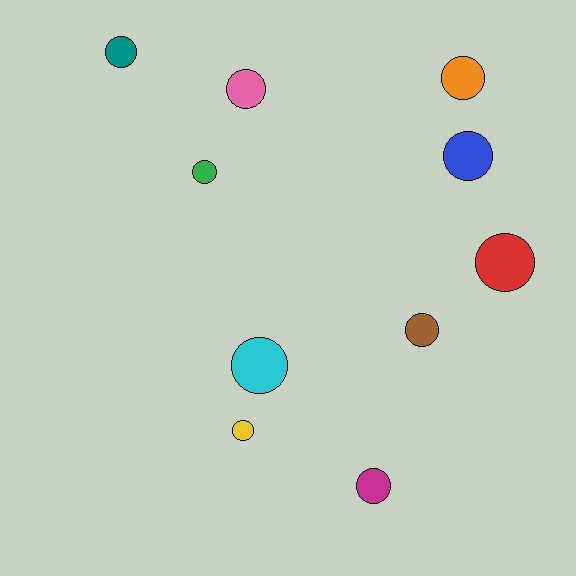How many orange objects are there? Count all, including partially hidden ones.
There is 1 orange object.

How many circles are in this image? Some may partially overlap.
There are 10 circles.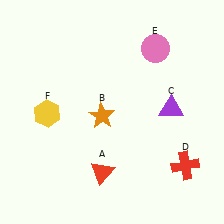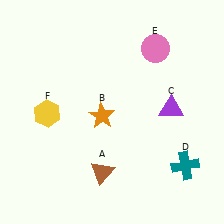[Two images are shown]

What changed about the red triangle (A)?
In Image 1, A is red. In Image 2, it changed to brown.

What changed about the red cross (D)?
In Image 1, D is red. In Image 2, it changed to teal.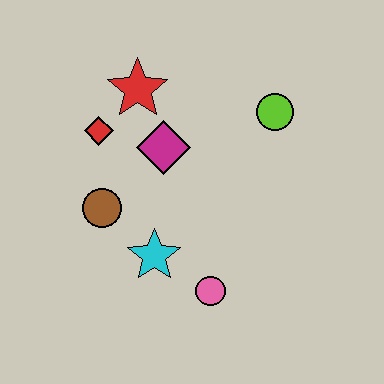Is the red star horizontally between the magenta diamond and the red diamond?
Yes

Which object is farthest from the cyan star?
The lime circle is farthest from the cyan star.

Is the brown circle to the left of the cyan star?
Yes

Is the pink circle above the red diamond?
No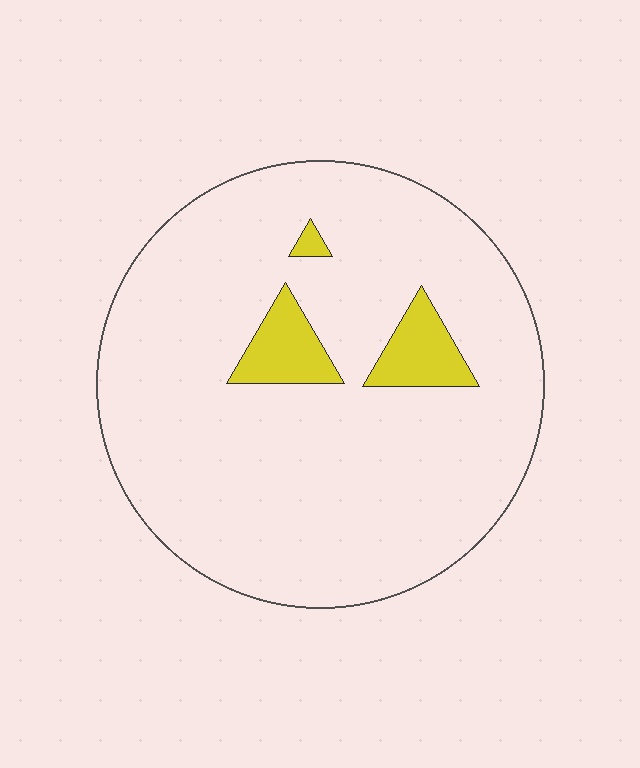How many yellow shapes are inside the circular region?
3.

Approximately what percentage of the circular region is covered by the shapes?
Approximately 10%.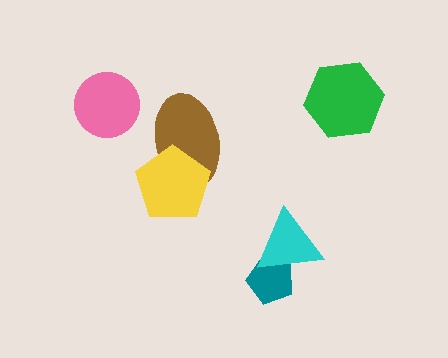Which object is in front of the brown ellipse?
The yellow pentagon is in front of the brown ellipse.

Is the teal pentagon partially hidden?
Yes, it is partially covered by another shape.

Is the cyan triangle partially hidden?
No, no other shape covers it.